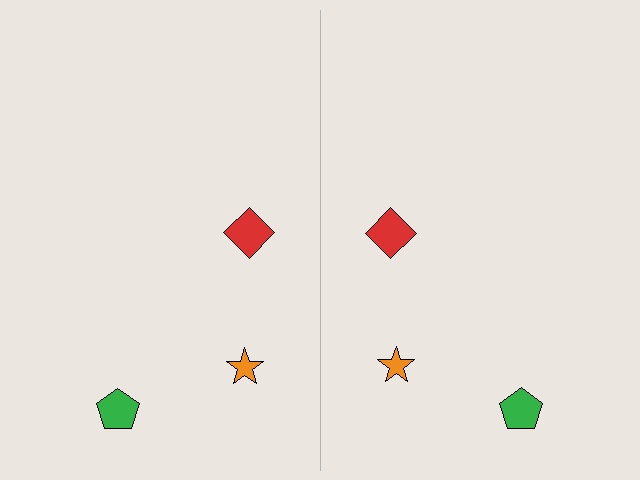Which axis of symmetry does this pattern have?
The pattern has a vertical axis of symmetry running through the center of the image.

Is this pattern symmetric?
Yes, this pattern has bilateral (reflection) symmetry.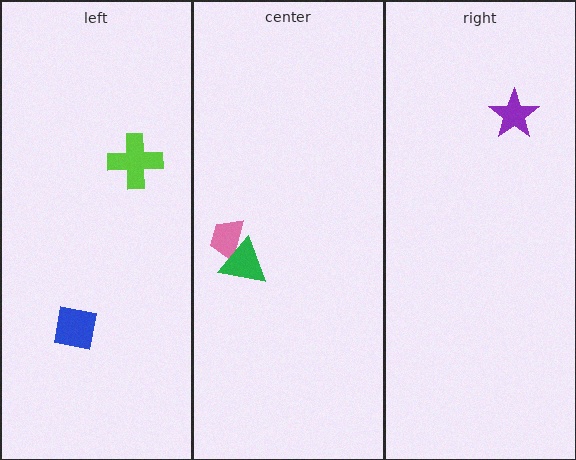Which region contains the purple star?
The right region.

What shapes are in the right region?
The purple star.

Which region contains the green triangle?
The center region.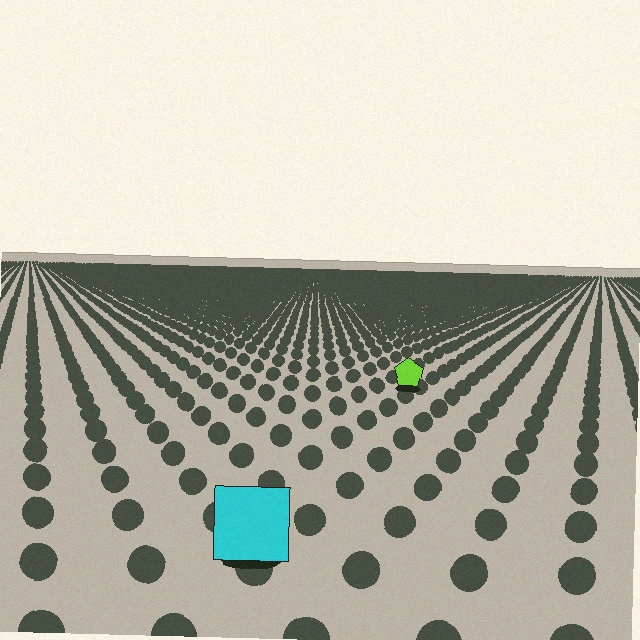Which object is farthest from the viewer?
The lime pentagon is farthest from the viewer. It appears smaller and the ground texture around it is denser.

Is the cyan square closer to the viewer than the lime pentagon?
Yes. The cyan square is closer — you can tell from the texture gradient: the ground texture is coarser near it.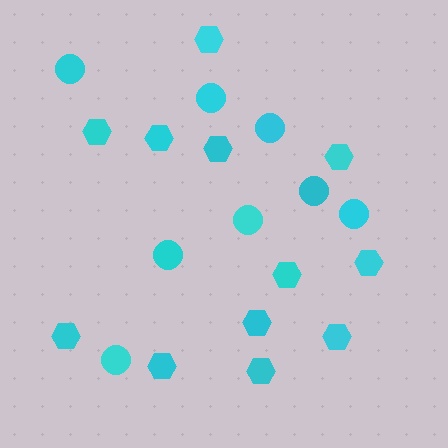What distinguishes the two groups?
There are 2 groups: one group of hexagons (12) and one group of circles (8).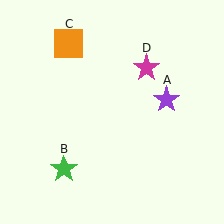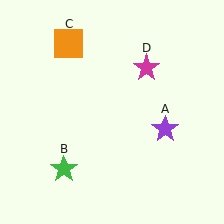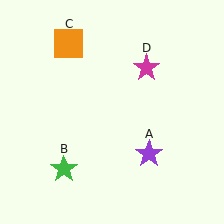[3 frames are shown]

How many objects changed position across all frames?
1 object changed position: purple star (object A).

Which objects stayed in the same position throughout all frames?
Green star (object B) and orange square (object C) and magenta star (object D) remained stationary.